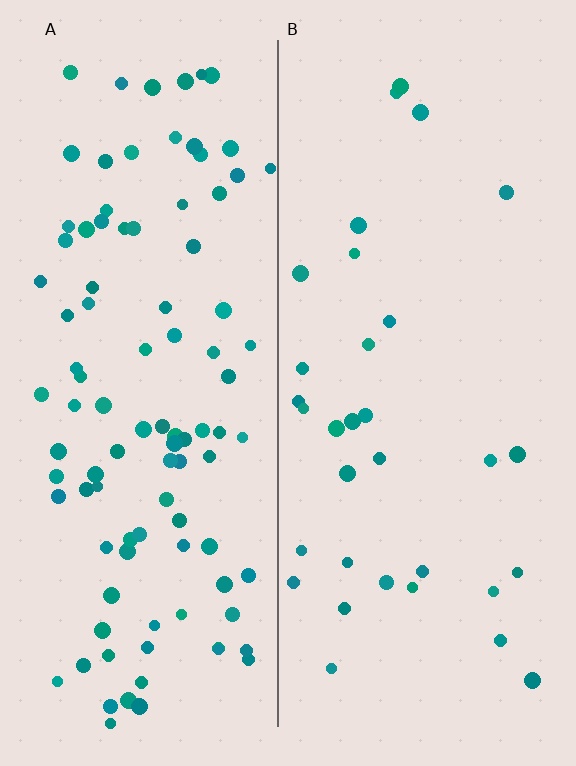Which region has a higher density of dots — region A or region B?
A (the left).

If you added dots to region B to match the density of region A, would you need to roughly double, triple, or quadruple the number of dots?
Approximately triple.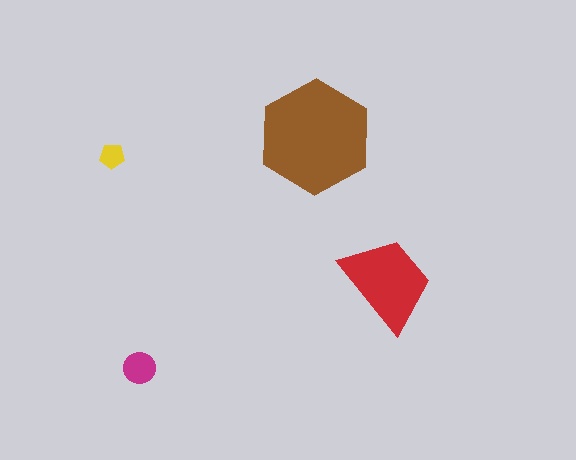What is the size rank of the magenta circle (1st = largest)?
3rd.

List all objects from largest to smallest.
The brown hexagon, the red trapezoid, the magenta circle, the yellow pentagon.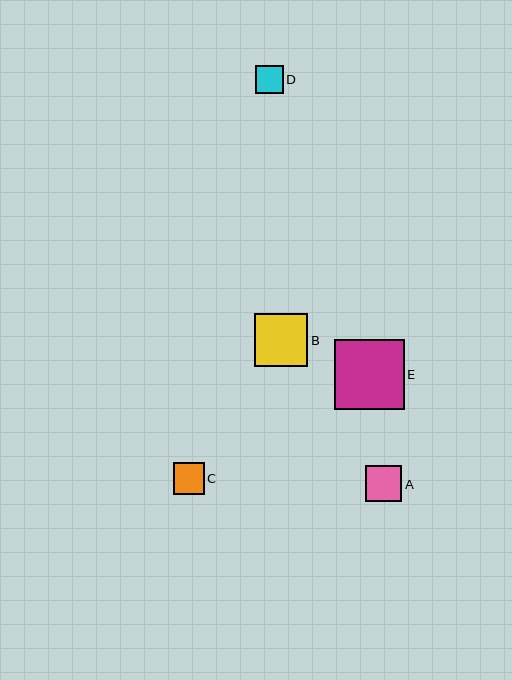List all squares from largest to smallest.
From largest to smallest: E, B, A, C, D.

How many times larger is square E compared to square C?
Square E is approximately 2.2 times the size of square C.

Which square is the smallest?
Square D is the smallest with a size of approximately 28 pixels.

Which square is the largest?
Square E is the largest with a size of approximately 70 pixels.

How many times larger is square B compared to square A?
Square B is approximately 1.5 times the size of square A.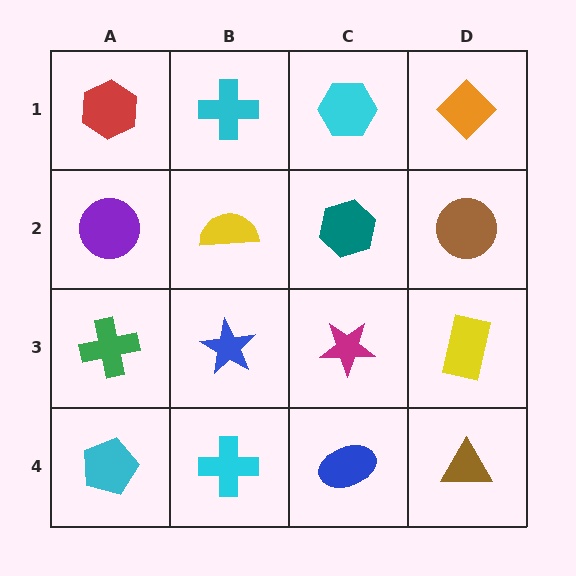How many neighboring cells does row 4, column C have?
3.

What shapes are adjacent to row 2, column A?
A red hexagon (row 1, column A), a green cross (row 3, column A), a yellow semicircle (row 2, column B).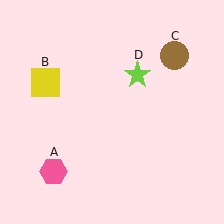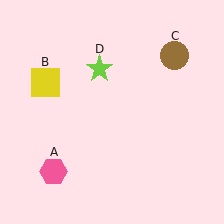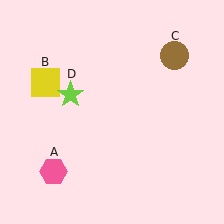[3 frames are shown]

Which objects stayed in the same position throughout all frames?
Pink hexagon (object A) and yellow square (object B) and brown circle (object C) remained stationary.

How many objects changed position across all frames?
1 object changed position: lime star (object D).